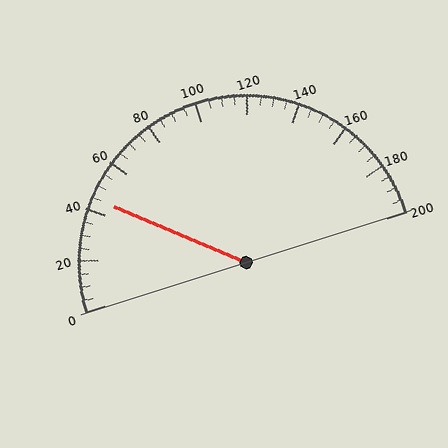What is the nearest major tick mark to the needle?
The nearest major tick mark is 40.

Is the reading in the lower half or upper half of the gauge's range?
The reading is in the lower half of the range (0 to 200).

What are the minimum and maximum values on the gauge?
The gauge ranges from 0 to 200.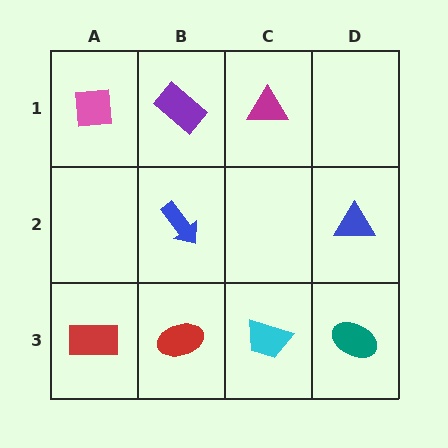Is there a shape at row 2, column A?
No, that cell is empty.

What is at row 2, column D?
A blue triangle.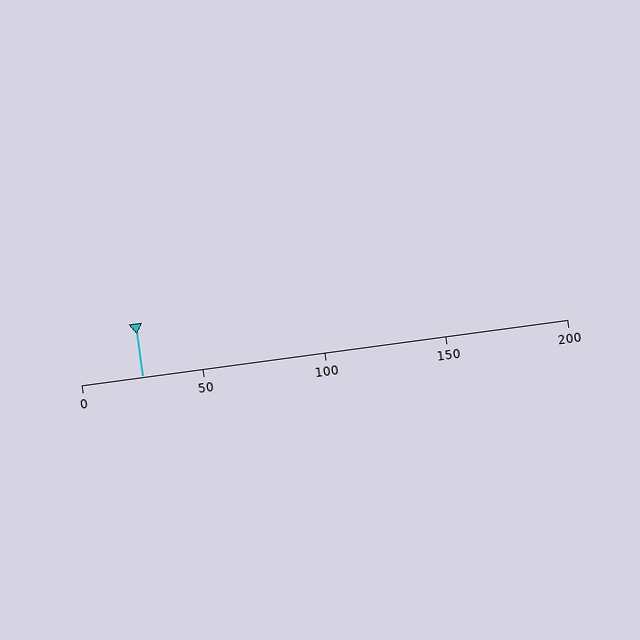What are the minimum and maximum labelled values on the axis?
The axis runs from 0 to 200.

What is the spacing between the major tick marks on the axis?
The major ticks are spaced 50 apart.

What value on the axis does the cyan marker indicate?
The marker indicates approximately 25.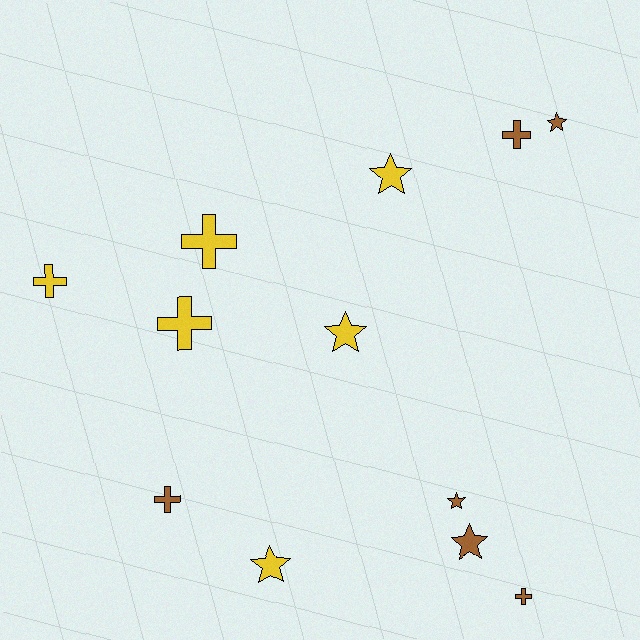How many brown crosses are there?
There are 3 brown crosses.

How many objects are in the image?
There are 12 objects.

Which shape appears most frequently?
Star, with 6 objects.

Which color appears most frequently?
Brown, with 6 objects.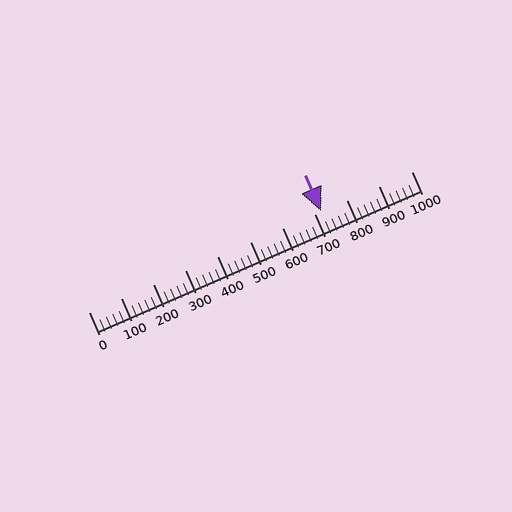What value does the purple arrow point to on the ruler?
The purple arrow points to approximately 720.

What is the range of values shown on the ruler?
The ruler shows values from 0 to 1000.